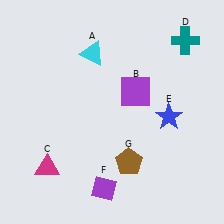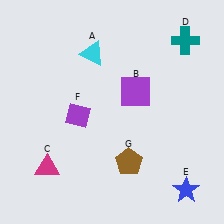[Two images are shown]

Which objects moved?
The objects that moved are: the blue star (E), the purple diamond (F).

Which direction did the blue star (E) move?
The blue star (E) moved down.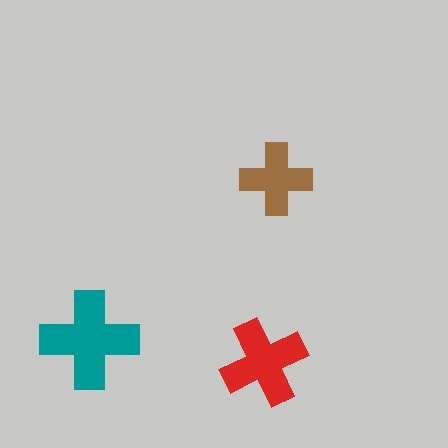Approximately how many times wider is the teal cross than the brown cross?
About 1.5 times wider.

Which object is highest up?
The brown cross is topmost.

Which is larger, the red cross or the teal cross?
The teal one.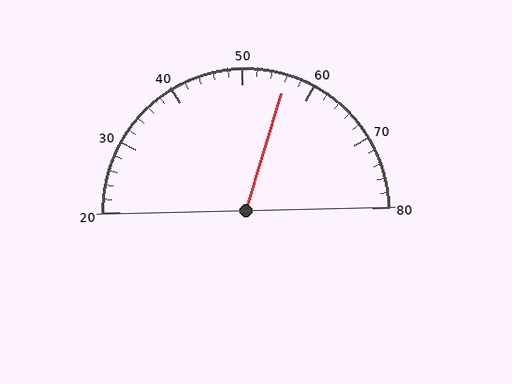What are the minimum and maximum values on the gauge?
The gauge ranges from 20 to 80.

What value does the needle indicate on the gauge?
The needle indicates approximately 56.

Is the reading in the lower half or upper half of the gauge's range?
The reading is in the upper half of the range (20 to 80).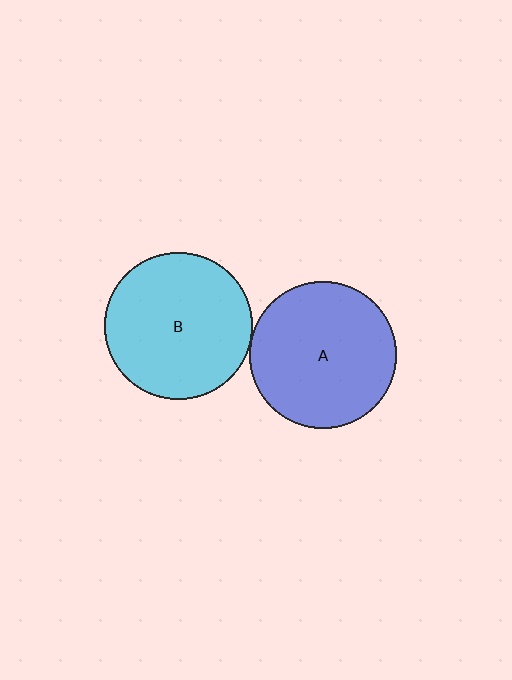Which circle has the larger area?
Circle B (cyan).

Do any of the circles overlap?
No, none of the circles overlap.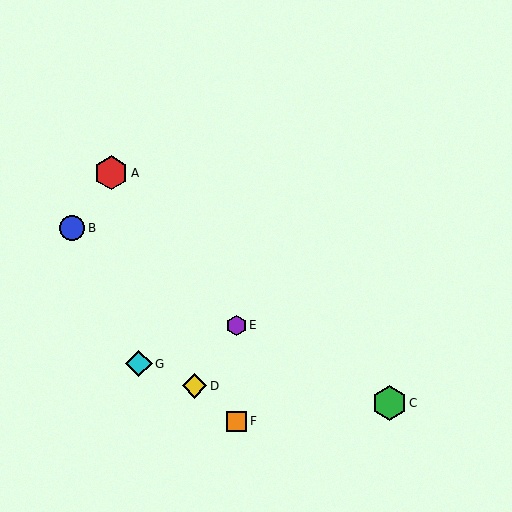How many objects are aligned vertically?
2 objects (E, F) are aligned vertically.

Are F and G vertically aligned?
No, F is at x≈236 and G is at x≈139.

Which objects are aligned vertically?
Objects E, F are aligned vertically.